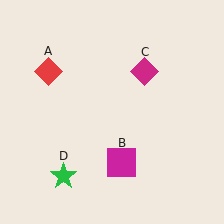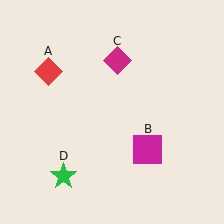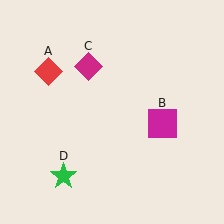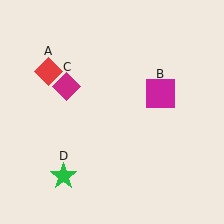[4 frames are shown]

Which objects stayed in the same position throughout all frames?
Red diamond (object A) and green star (object D) remained stationary.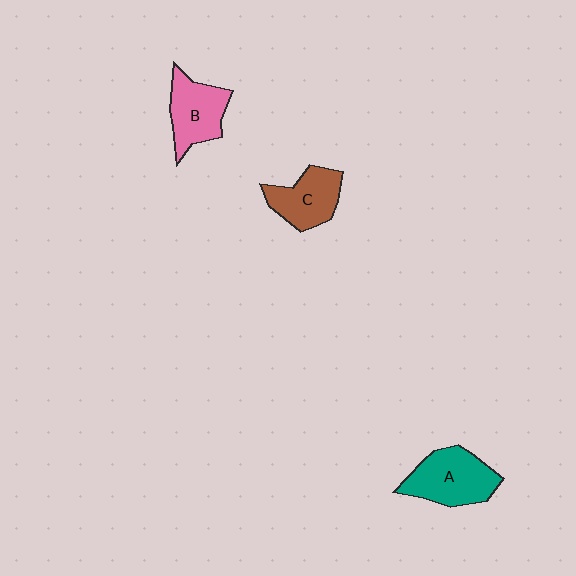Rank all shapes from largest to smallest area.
From largest to smallest: A (teal), B (pink), C (brown).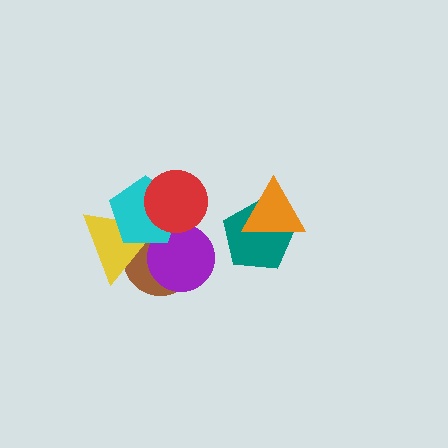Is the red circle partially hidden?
No, no other shape covers it.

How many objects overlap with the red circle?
3 objects overlap with the red circle.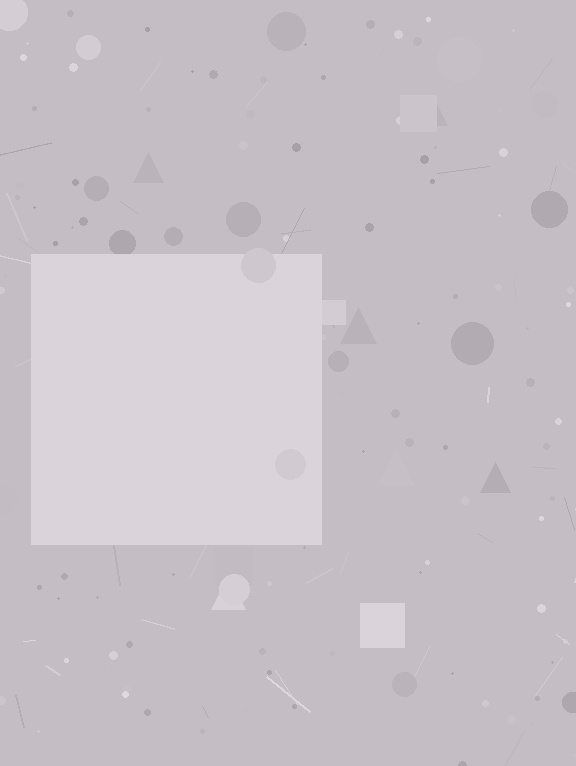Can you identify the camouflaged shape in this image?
The camouflaged shape is a square.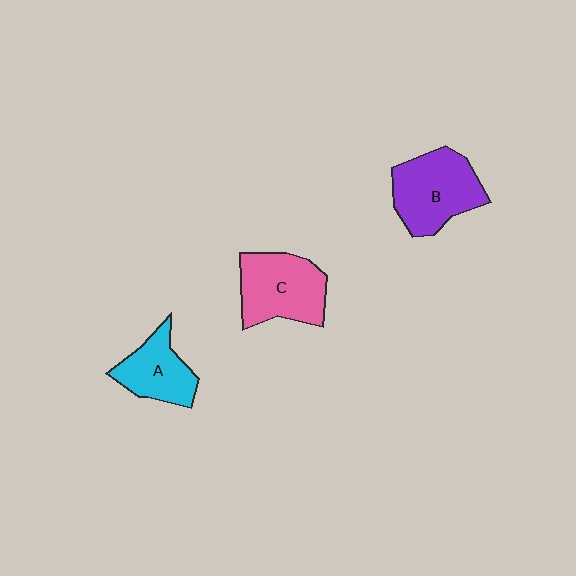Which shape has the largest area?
Shape B (purple).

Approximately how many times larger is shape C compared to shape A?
Approximately 1.4 times.